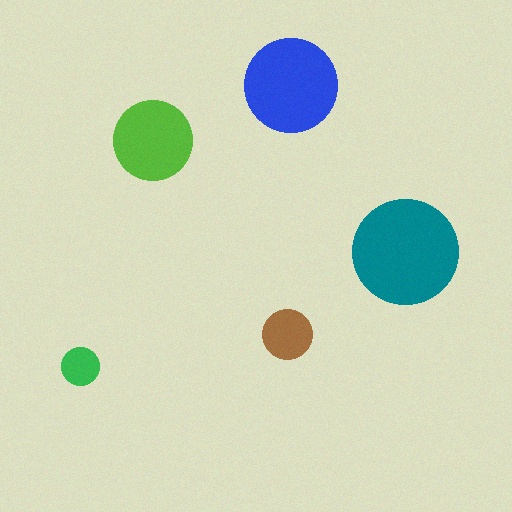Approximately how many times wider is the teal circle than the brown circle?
About 2 times wider.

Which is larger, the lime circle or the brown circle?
The lime one.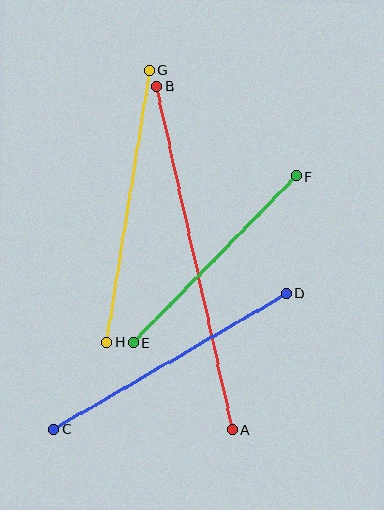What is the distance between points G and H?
The distance is approximately 275 pixels.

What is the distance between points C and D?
The distance is approximately 269 pixels.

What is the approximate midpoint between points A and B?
The midpoint is at approximately (194, 258) pixels.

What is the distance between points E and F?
The distance is approximately 233 pixels.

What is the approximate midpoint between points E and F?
The midpoint is at approximately (215, 259) pixels.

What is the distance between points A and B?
The distance is approximately 351 pixels.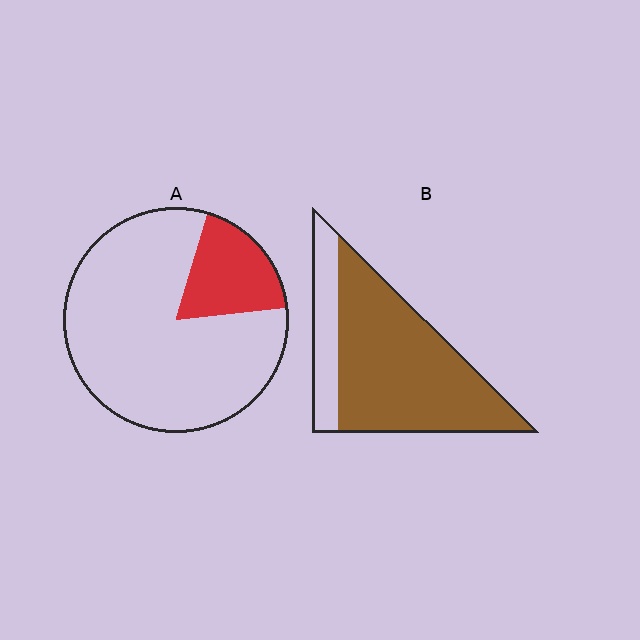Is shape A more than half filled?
No.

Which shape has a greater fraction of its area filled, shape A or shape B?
Shape B.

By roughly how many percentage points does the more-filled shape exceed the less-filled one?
By roughly 60 percentage points (B over A).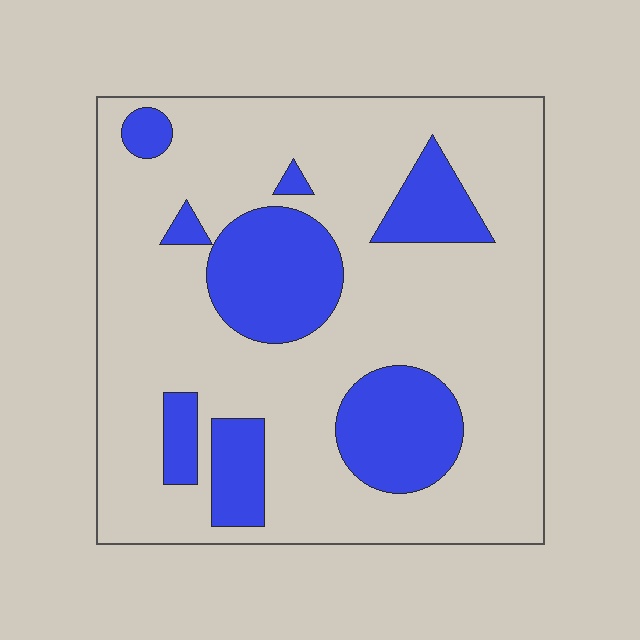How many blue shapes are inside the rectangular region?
8.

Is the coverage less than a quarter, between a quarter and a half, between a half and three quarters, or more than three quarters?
Less than a quarter.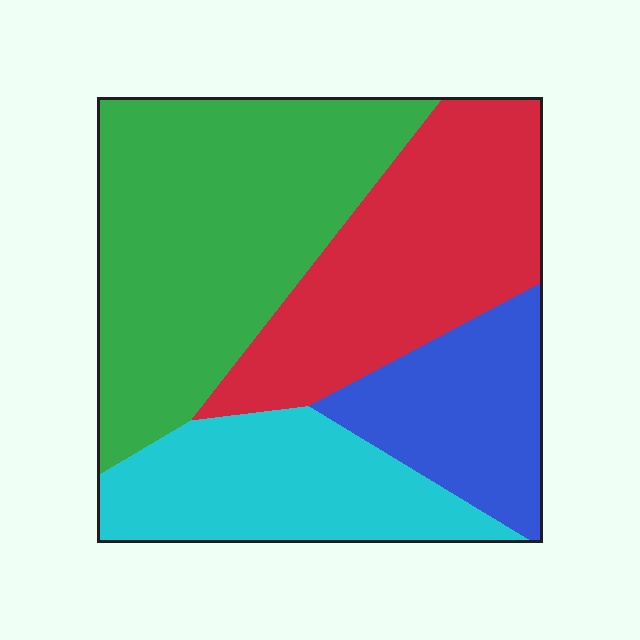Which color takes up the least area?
Blue, at roughly 15%.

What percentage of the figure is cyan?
Cyan takes up between a sixth and a third of the figure.